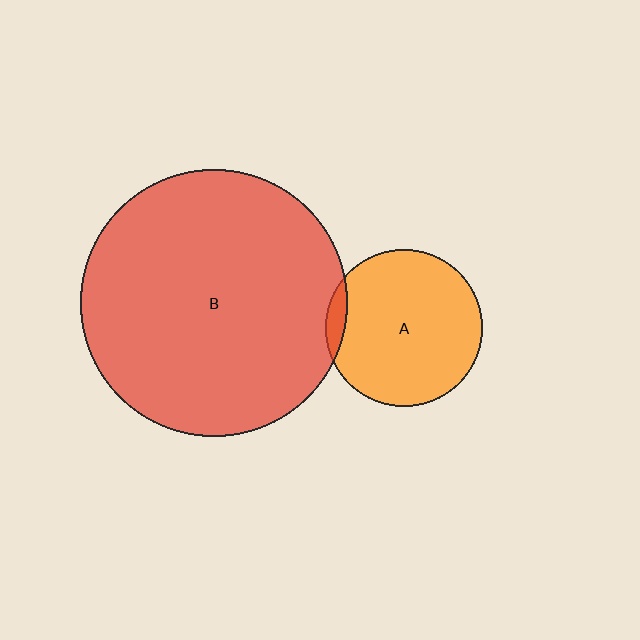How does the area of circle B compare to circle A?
Approximately 2.9 times.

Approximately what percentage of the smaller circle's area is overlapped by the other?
Approximately 5%.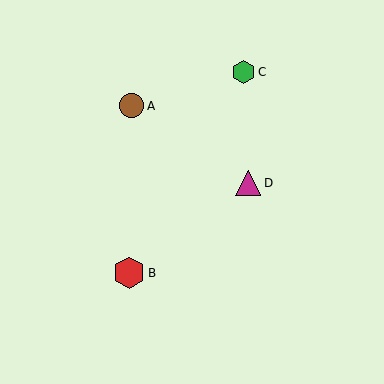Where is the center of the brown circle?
The center of the brown circle is at (132, 106).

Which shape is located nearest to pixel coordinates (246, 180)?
The magenta triangle (labeled D) at (248, 183) is nearest to that location.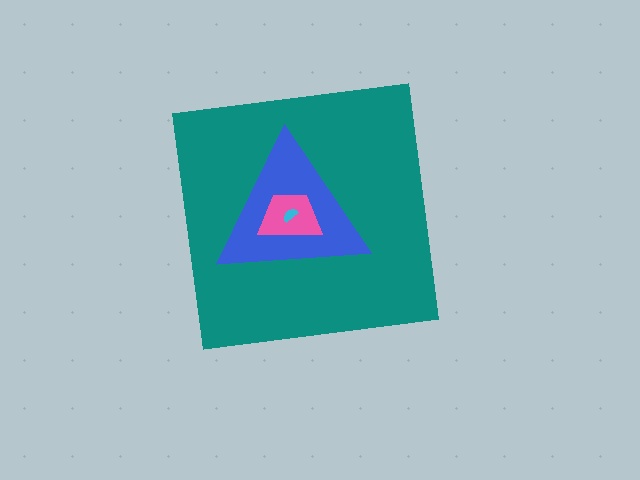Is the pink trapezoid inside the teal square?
Yes.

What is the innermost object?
The cyan semicircle.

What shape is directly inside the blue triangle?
The pink trapezoid.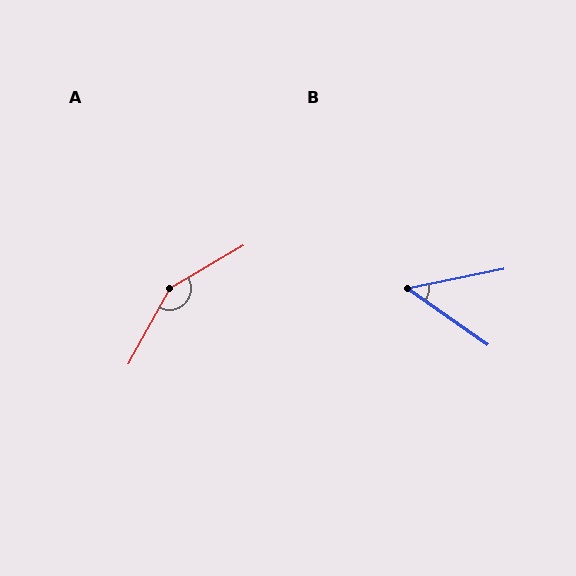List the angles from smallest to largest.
B (47°), A (149°).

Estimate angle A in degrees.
Approximately 149 degrees.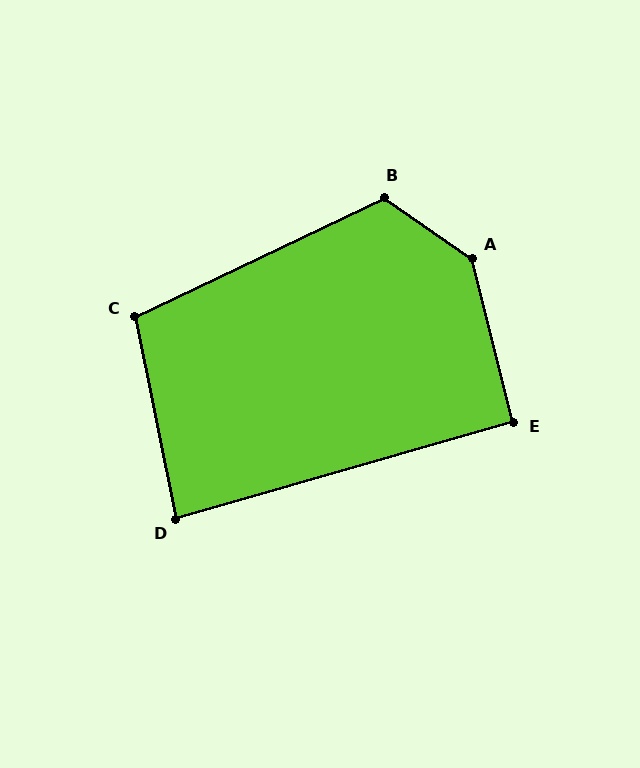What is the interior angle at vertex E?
Approximately 92 degrees (approximately right).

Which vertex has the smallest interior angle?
D, at approximately 86 degrees.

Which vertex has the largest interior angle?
A, at approximately 139 degrees.